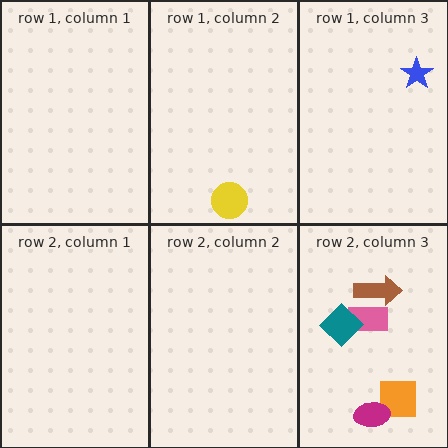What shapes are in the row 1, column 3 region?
The blue star.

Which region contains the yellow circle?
The row 1, column 2 region.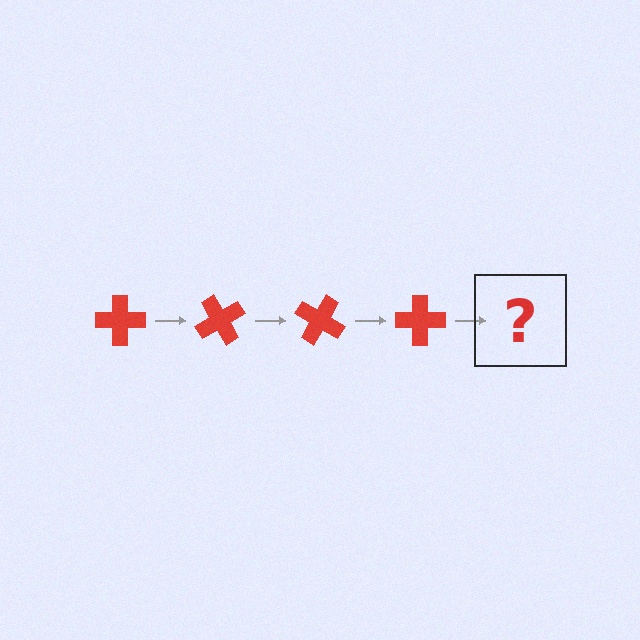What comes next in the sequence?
The next element should be a red cross rotated 240 degrees.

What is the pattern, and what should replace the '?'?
The pattern is that the cross rotates 60 degrees each step. The '?' should be a red cross rotated 240 degrees.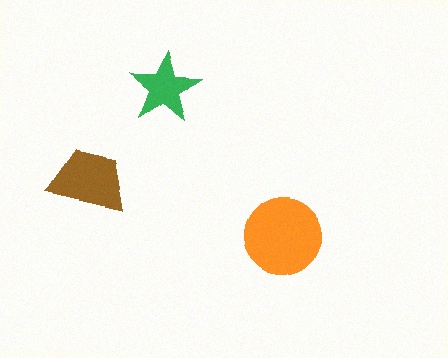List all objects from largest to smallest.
The orange circle, the brown trapezoid, the green star.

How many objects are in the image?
There are 3 objects in the image.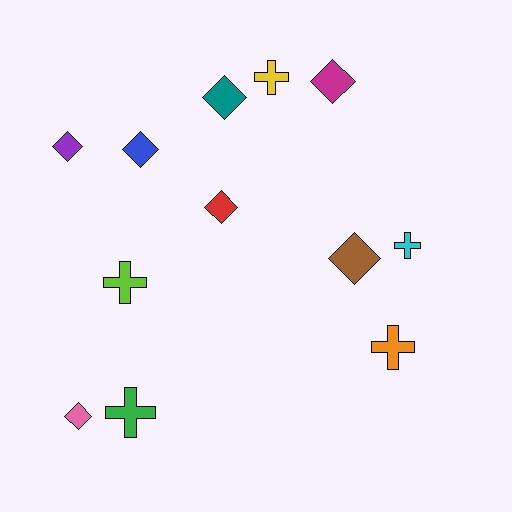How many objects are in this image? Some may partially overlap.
There are 12 objects.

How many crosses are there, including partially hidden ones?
There are 5 crosses.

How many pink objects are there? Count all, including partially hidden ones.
There is 1 pink object.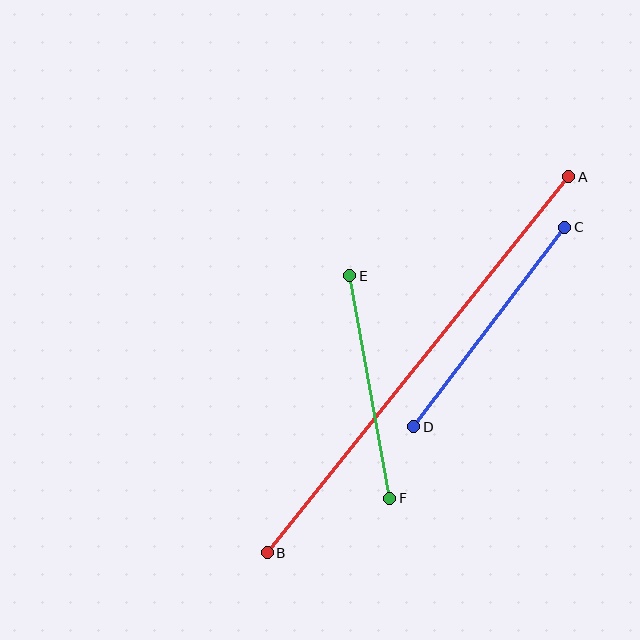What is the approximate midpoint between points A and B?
The midpoint is at approximately (418, 365) pixels.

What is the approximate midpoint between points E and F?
The midpoint is at approximately (370, 387) pixels.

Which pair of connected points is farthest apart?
Points A and B are farthest apart.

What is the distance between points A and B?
The distance is approximately 482 pixels.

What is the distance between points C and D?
The distance is approximately 250 pixels.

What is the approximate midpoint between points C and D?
The midpoint is at approximately (489, 327) pixels.